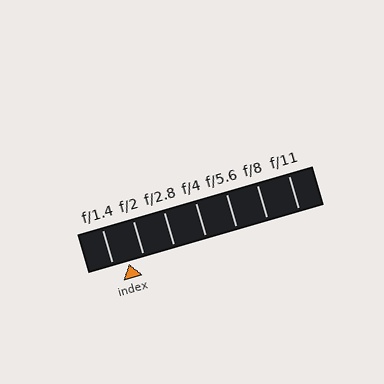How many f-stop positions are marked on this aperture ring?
There are 7 f-stop positions marked.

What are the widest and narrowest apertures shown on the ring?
The widest aperture shown is f/1.4 and the narrowest is f/11.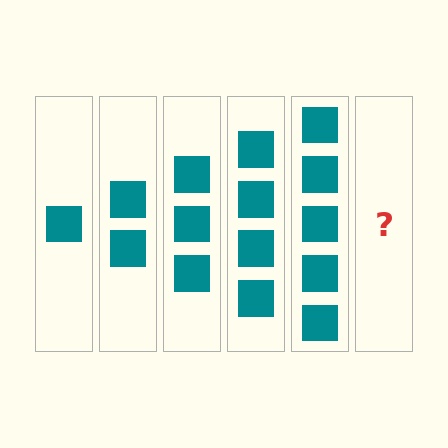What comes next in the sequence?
The next element should be 6 squares.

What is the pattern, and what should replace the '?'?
The pattern is that each step adds one more square. The '?' should be 6 squares.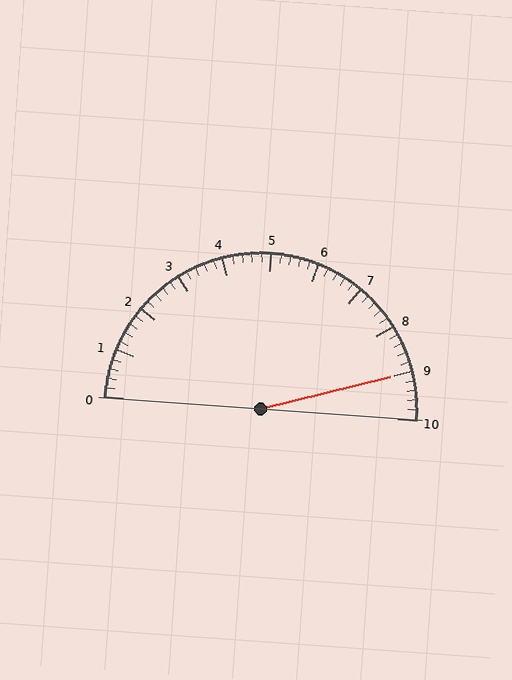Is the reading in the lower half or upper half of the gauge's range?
The reading is in the upper half of the range (0 to 10).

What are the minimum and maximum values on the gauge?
The gauge ranges from 0 to 10.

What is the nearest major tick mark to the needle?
The nearest major tick mark is 9.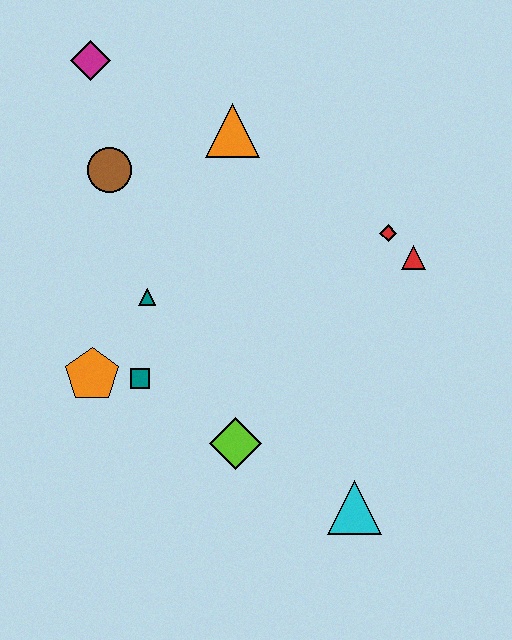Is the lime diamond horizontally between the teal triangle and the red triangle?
Yes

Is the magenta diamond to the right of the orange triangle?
No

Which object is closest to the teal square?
The orange pentagon is closest to the teal square.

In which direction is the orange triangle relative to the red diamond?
The orange triangle is to the left of the red diamond.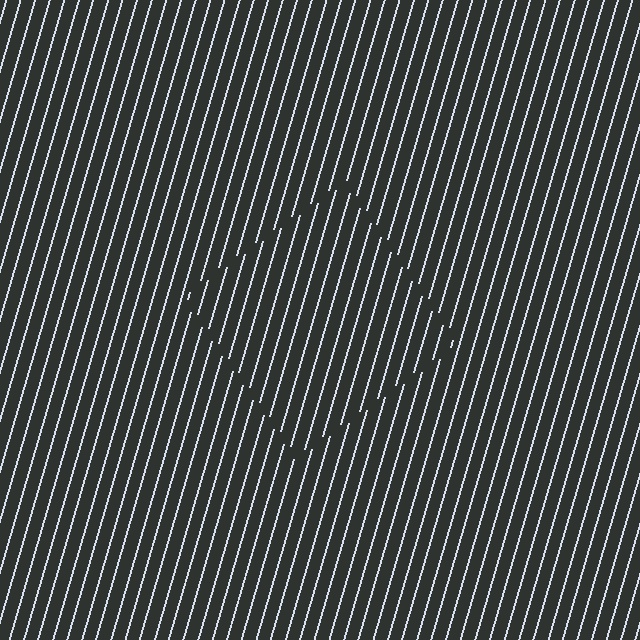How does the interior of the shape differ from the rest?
The interior of the shape contains the same grating, shifted by half a period — the contour is defined by the phase discontinuity where line-ends from the inner and outer gratings abut.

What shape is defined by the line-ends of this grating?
An illusory square. The interior of the shape contains the same grating, shifted by half a period — the contour is defined by the phase discontinuity where line-ends from the inner and outer gratings abut.